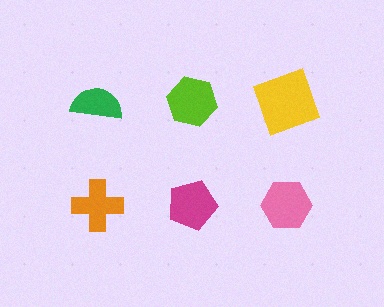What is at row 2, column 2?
A magenta pentagon.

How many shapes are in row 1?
3 shapes.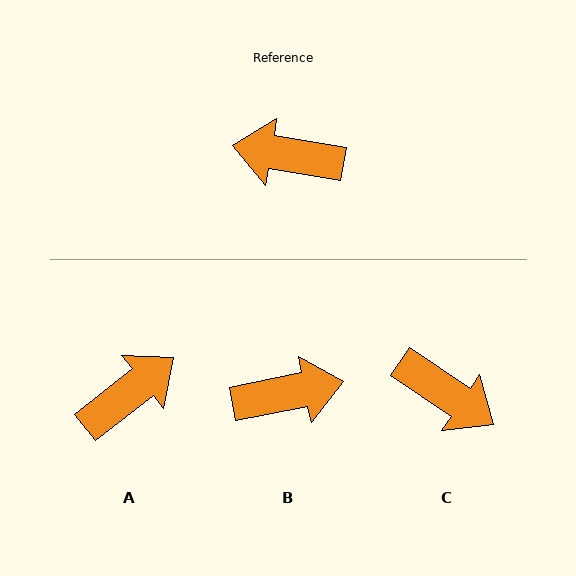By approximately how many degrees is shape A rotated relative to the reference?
Approximately 132 degrees clockwise.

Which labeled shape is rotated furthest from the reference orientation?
B, about 159 degrees away.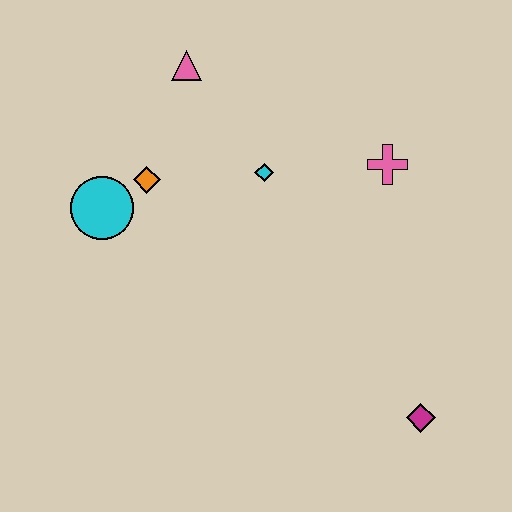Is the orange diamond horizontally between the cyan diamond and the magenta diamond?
No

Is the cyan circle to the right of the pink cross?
No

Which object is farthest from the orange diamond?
The magenta diamond is farthest from the orange diamond.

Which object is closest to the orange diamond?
The cyan circle is closest to the orange diamond.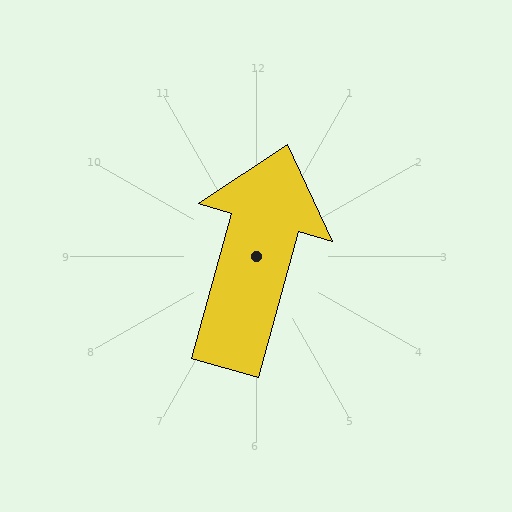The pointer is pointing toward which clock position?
Roughly 1 o'clock.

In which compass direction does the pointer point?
North.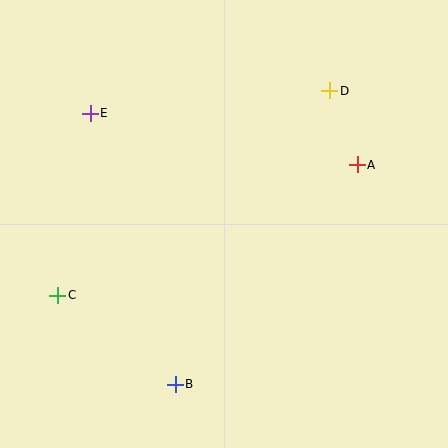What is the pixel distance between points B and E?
The distance between B and E is 284 pixels.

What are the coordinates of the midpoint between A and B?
The midpoint between A and B is at (266, 274).